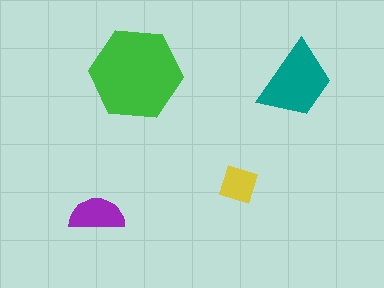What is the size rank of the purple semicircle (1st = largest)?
3rd.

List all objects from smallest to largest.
The yellow square, the purple semicircle, the teal trapezoid, the green hexagon.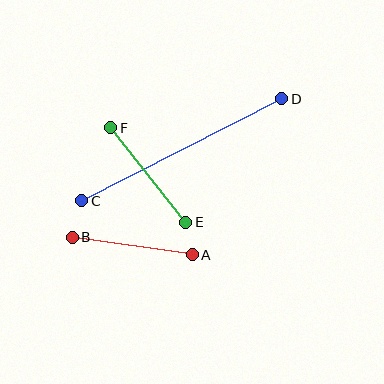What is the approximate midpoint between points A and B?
The midpoint is at approximately (132, 246) pixels.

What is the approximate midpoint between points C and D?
The midpoint is at approximately (182, 150) pixels.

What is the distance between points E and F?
The distance is approximately 121 pixels.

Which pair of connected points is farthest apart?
Points C and D are farthest apart.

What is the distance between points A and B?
The distance is approximately 121 pixels.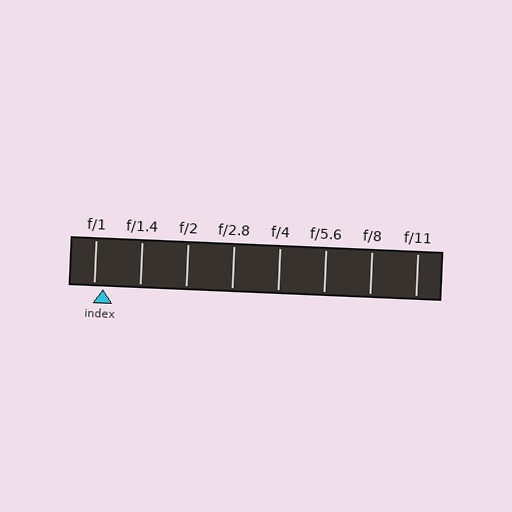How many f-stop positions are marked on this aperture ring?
There are 8 f-stop positions marked.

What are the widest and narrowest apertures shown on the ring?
The widest aperture shown is f/1 and the narrowest is f/11.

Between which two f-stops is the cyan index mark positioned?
The index mark is between f/1 and f/1.4.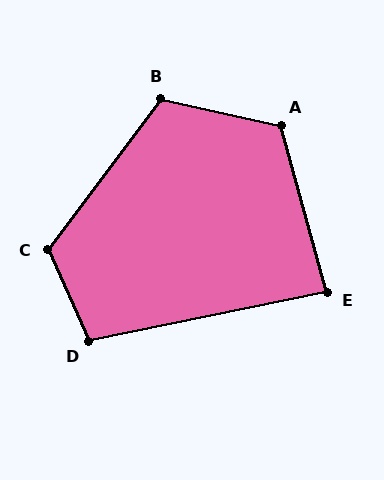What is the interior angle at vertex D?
Approximately 102 degrees (obtuse).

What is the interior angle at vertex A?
Approximately 118 degrees (obtuse).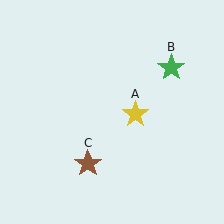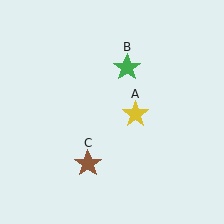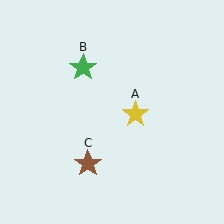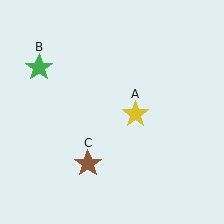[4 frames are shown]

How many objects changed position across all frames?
1 object changed position: green star (object B).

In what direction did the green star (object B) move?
The green star (object B) moved left.